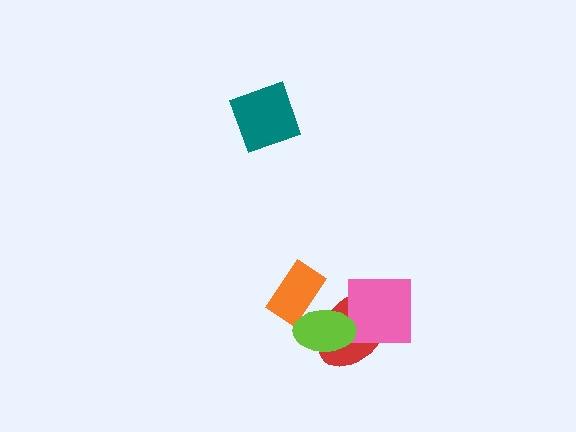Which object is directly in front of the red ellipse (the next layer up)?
The pink square is directly in front of the red ellipse.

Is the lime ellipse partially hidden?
No, no other shape covers it.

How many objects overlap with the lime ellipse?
2 objects overlap with the lime ellipse.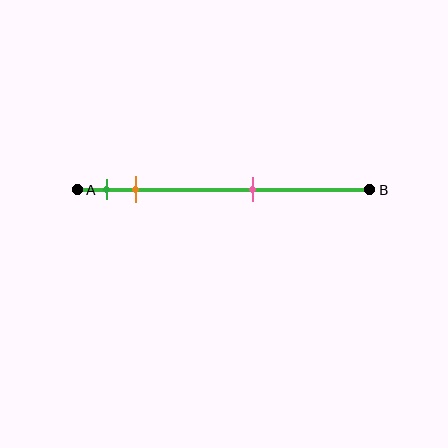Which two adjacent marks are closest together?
The green and orange marks are the closest adjacent pair.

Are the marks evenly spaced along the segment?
No, the marks are not evenly spaced.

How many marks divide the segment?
There are 3 marks dividing the segment.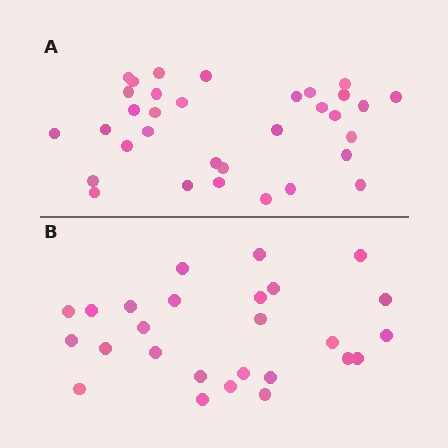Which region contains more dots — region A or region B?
Region A (the top region) has more dots.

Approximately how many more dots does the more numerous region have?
Region A has roughly 8 or so more dots than region B.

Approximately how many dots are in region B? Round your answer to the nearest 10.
About 30 dots. (The exact count is 26, which rounds to 30.)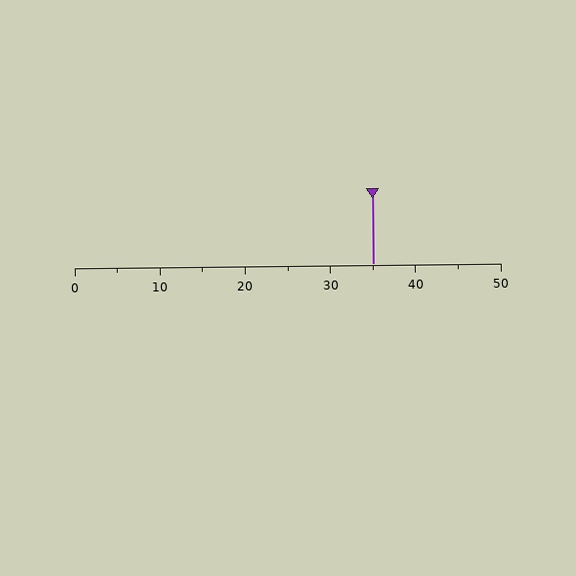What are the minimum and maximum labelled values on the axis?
The axis runs from 0 to 50.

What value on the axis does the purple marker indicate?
The marker indicates approximately 35.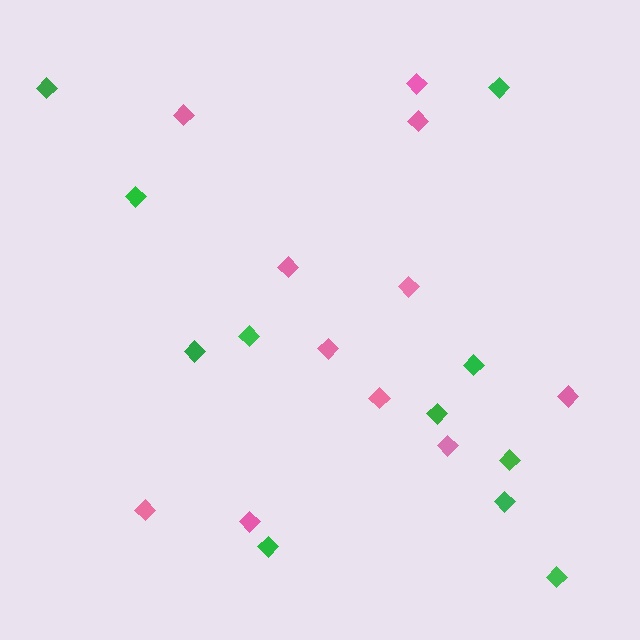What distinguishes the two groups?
There are 2 groups: one group of pink diamonds (11) and one group of green diamonds (11).